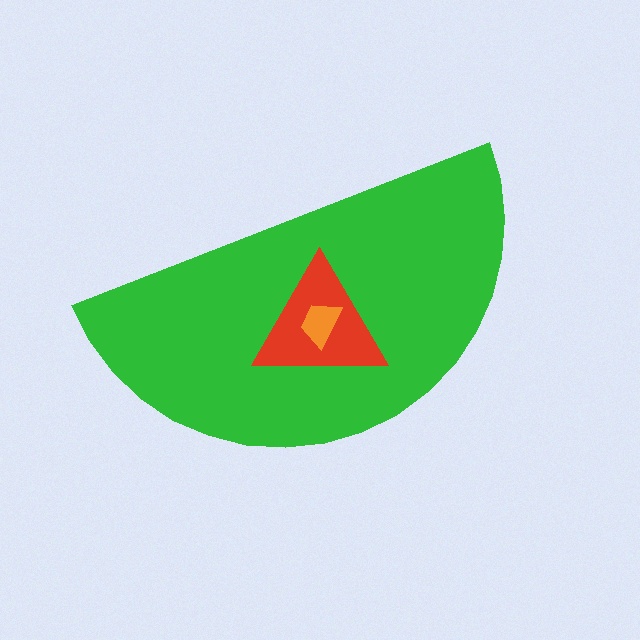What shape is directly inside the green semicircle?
The red triangle.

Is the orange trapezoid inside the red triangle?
Yes.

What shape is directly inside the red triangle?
The orange trapezoid.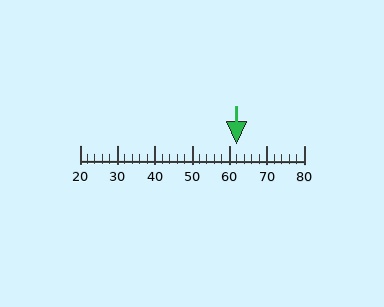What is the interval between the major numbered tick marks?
The major tick marks are spaced 10 units apart.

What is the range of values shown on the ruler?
The ruler shows values from 20 to 80.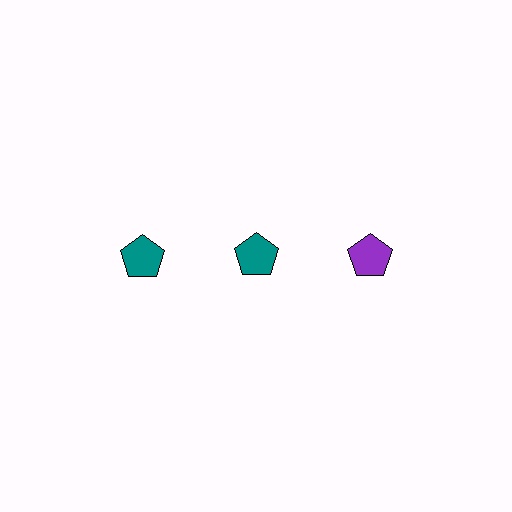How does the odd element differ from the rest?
It has a different color: purple instead of teal.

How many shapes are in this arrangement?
There are 3 shapes arranged in a grid pattern.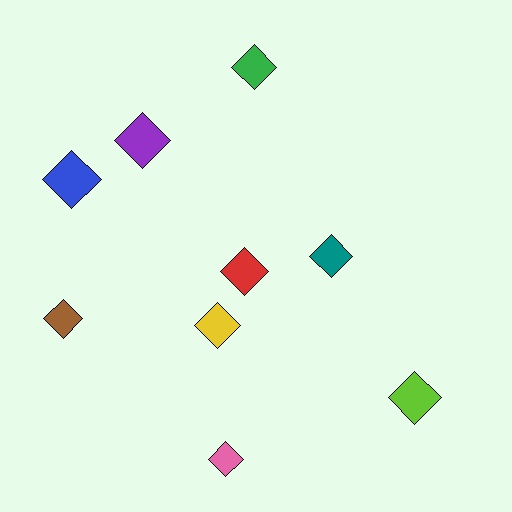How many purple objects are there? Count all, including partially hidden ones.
There is 1 purple object.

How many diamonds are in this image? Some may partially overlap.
There are 9 diamonds.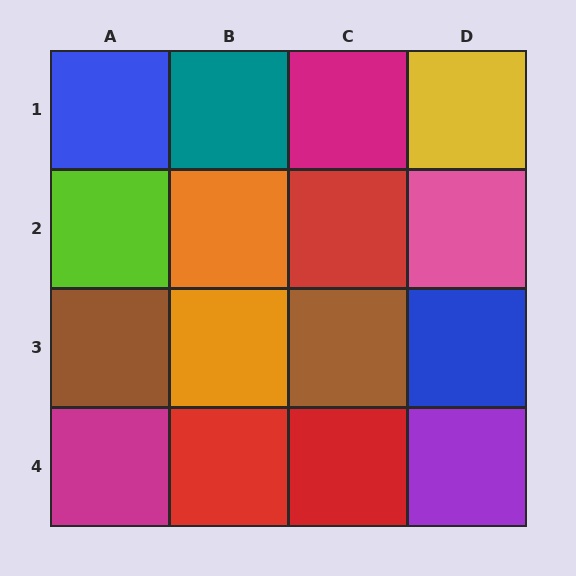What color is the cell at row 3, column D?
Blue.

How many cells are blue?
2 cells are blue.